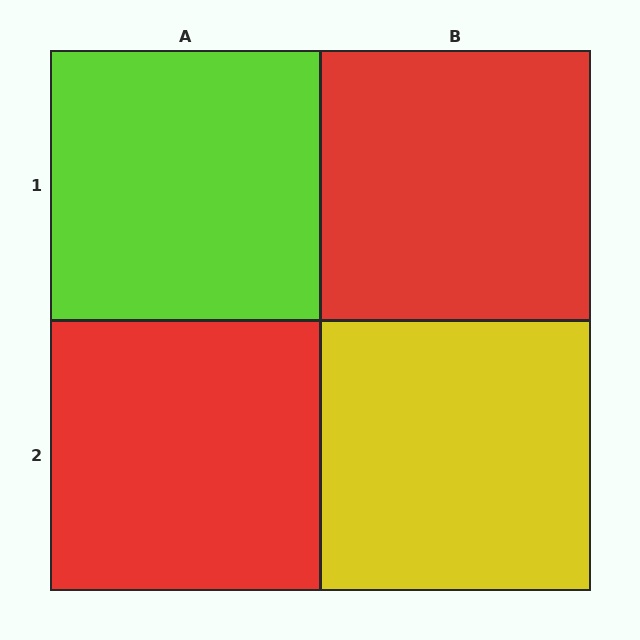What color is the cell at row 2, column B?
Yellow.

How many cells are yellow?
1 cell is yellow.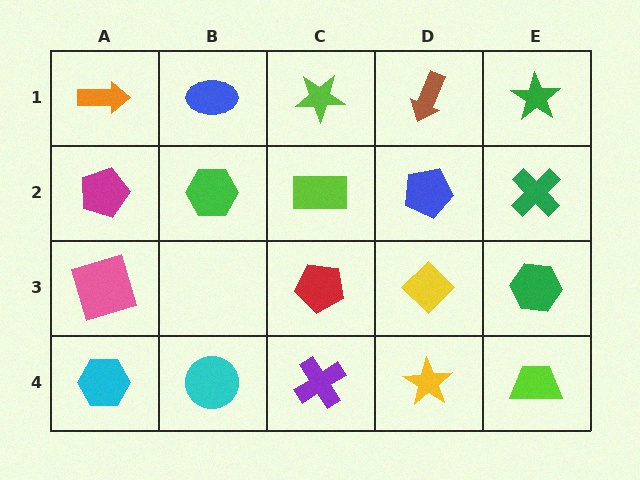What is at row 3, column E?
A green hexagon.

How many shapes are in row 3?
4 shapes.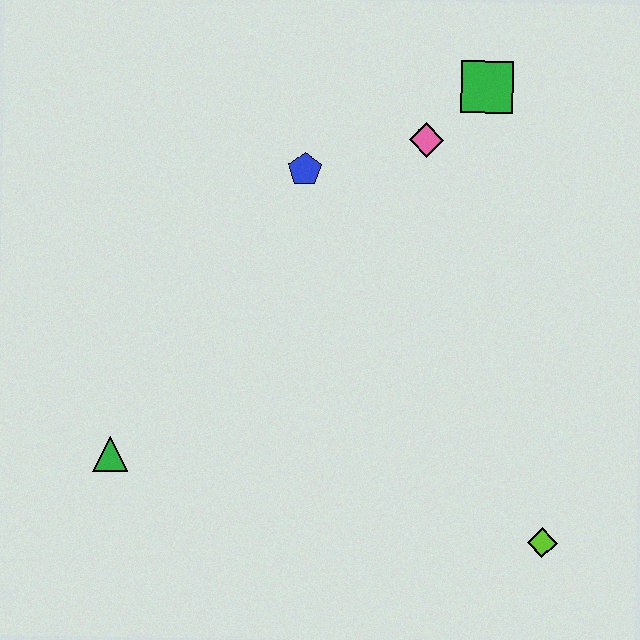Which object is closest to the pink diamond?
The green square is closest to the pink diamond.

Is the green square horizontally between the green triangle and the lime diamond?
Yes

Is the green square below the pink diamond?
No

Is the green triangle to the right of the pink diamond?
No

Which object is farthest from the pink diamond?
The green triangle is farthest from the pink diamond.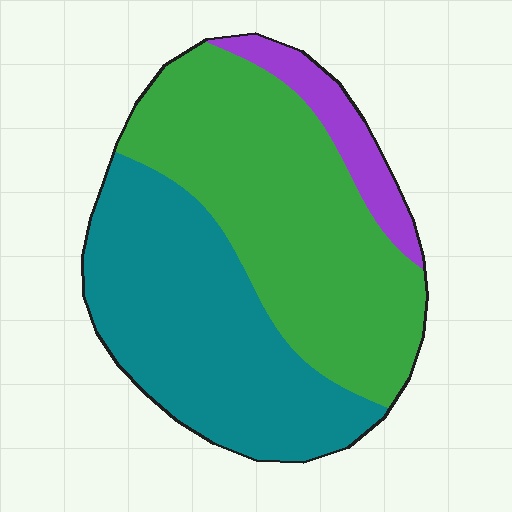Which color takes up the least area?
Purple, at roughly 10%.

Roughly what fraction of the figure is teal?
Teal covers roughly 40% of the figure.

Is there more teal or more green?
Green.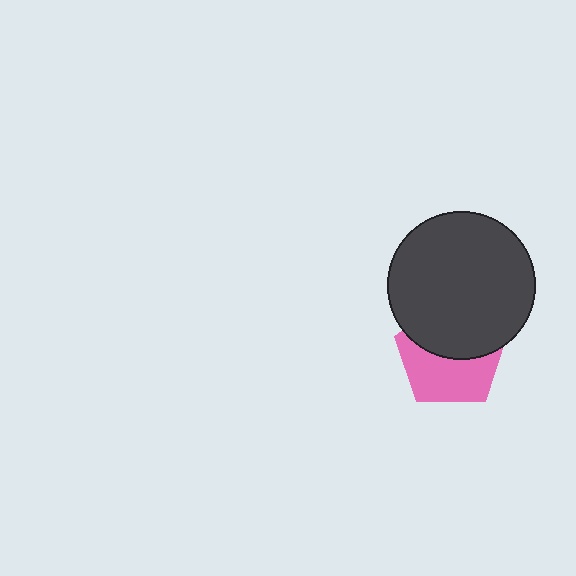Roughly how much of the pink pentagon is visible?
About half of it is visible (roughly 52%).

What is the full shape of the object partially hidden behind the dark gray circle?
The partially hidden object is a pink pentagon.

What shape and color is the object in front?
The object in front is a dark gray circle.